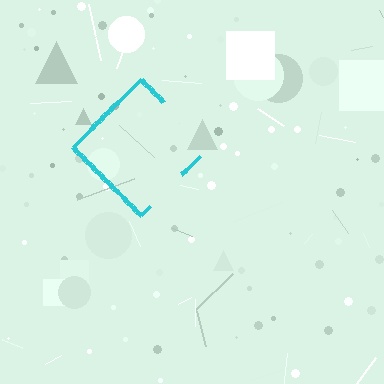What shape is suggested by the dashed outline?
The dashed outline suggests a diamond.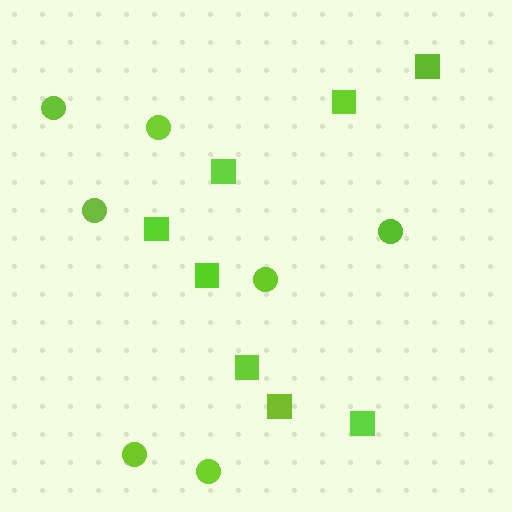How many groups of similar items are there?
There are 2 groups: one group of circles (7) and one group of squares (8).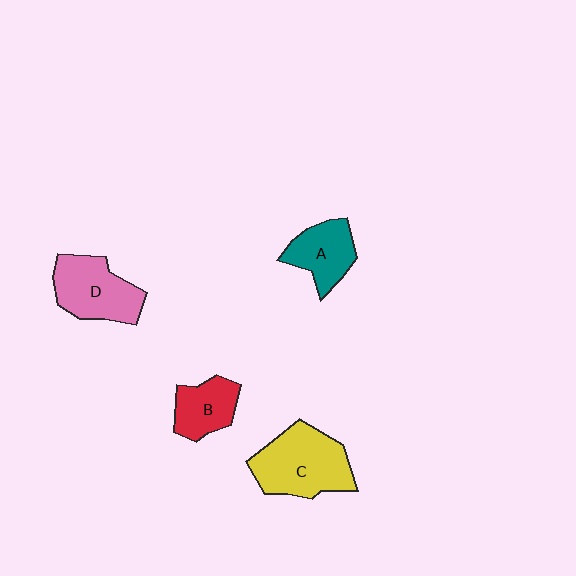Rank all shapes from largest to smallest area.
From largest to smallest: C (yellow), D (pink), A (teal), B (red).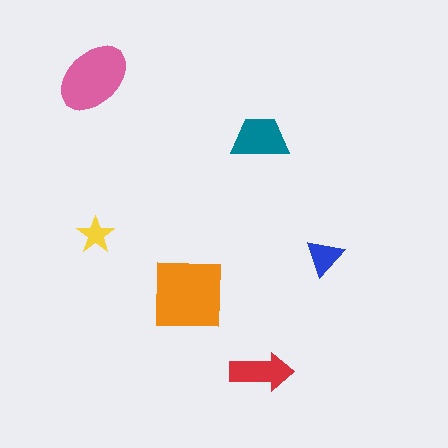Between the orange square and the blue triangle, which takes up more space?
The orange square.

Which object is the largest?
The orange square.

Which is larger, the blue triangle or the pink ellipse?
The pink ellipse.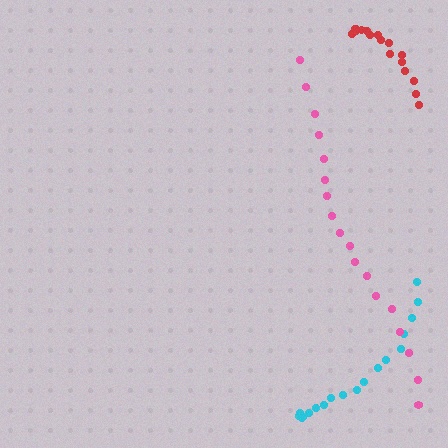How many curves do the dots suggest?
There are 3 distinct paths.